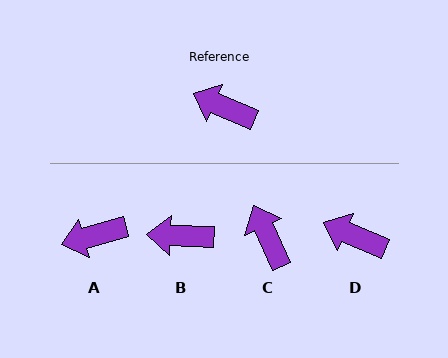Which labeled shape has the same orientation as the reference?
D.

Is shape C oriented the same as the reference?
No, it is off by about 42 degrees.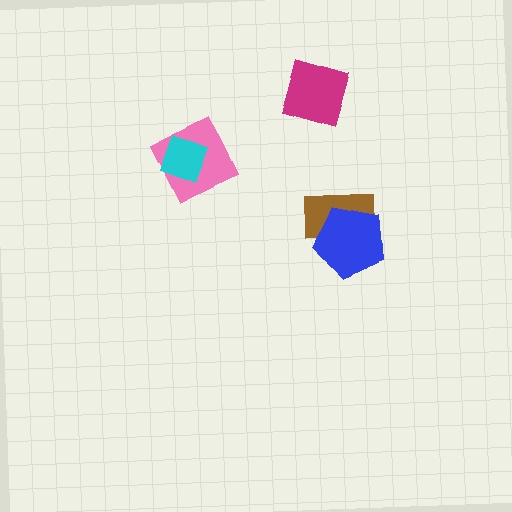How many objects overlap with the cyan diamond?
1 object overlaps with the cyan diamond.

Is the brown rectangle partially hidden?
Yes, it is partially covered by another shape.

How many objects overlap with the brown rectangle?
1 object overlaps with the brown rectangle.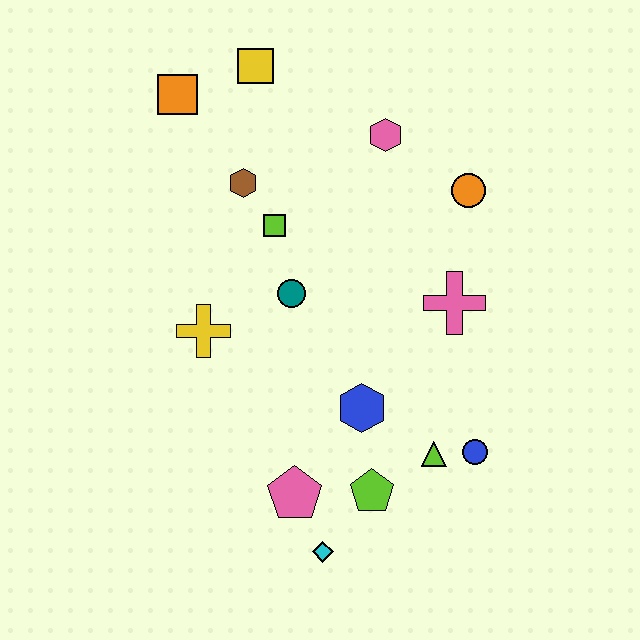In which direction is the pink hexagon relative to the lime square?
The pink hexagon is to the right of the lime square.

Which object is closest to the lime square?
The brown hexagon is closest to the lime square.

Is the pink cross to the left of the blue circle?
Yes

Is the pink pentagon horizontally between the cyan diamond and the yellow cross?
Yes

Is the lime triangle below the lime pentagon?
No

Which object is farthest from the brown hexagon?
The cyan diamond is farthest from the brown hexagon.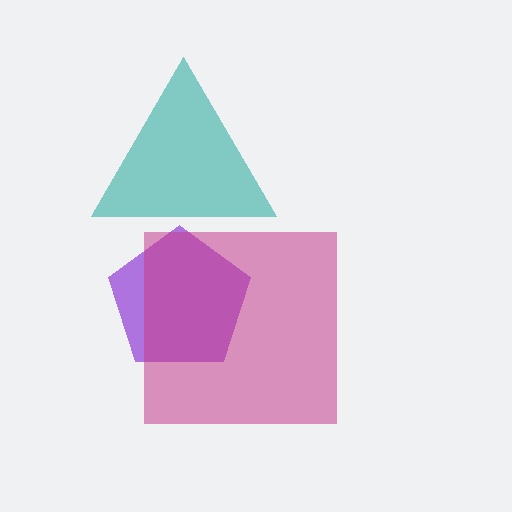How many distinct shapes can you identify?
There are 3 distinct shapes: a purple pentagon, a magenta square, a teal triangle.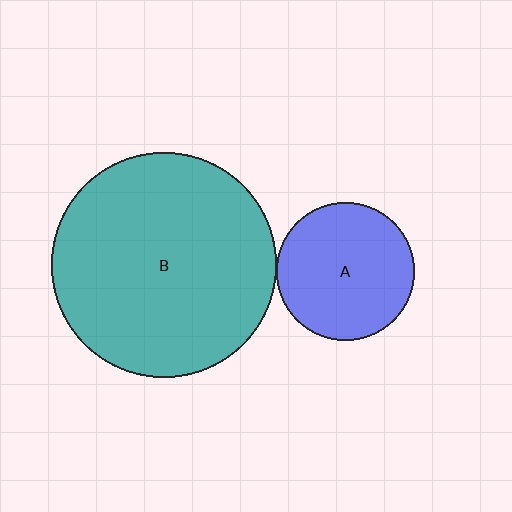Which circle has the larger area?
Circle B (teal).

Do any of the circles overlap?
No, none of the circles overlap.